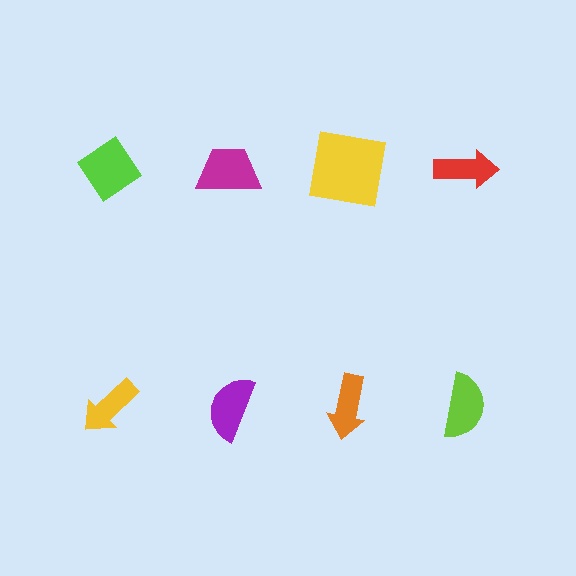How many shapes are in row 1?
4 shapes.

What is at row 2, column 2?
A purple semicircle.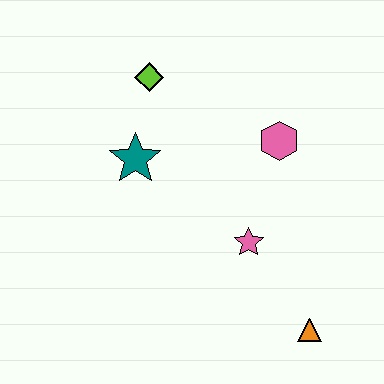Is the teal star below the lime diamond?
Yes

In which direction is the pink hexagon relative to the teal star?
The pink hexagon is to the right of the teal star.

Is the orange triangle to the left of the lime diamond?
No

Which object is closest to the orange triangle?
The pink star is closest to the orange triangle.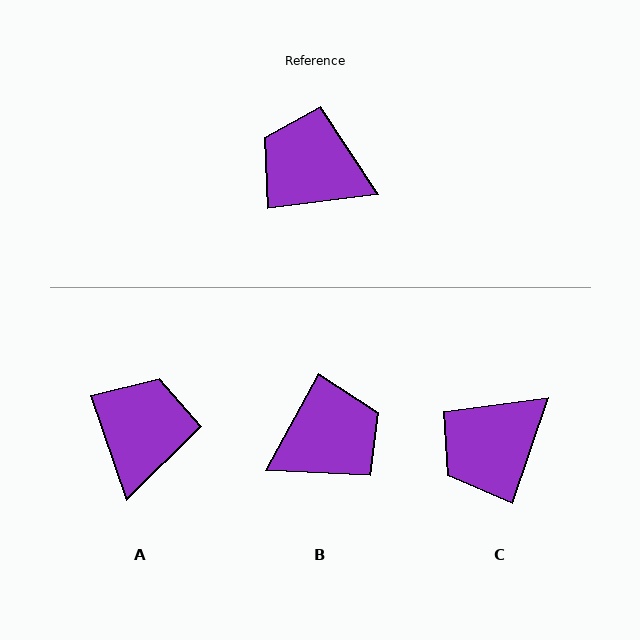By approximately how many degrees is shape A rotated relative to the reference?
Approximately 78 degrees clockwise.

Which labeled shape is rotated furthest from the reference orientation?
B, about 126 degrees away.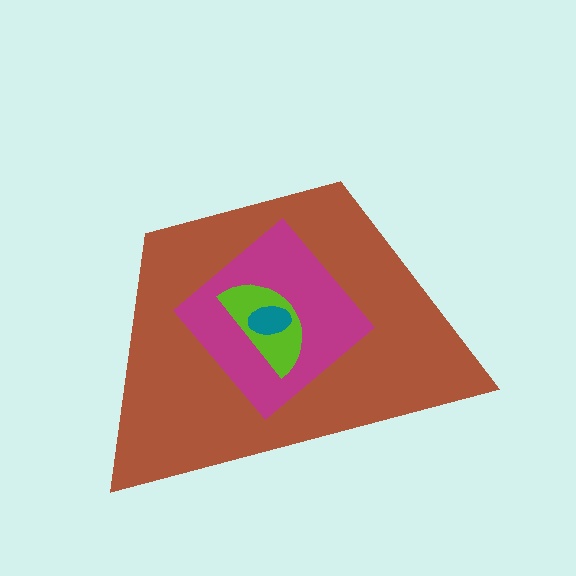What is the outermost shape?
The brown trapezoid.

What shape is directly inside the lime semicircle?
The teal ellipse.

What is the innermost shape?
The teal ellipse.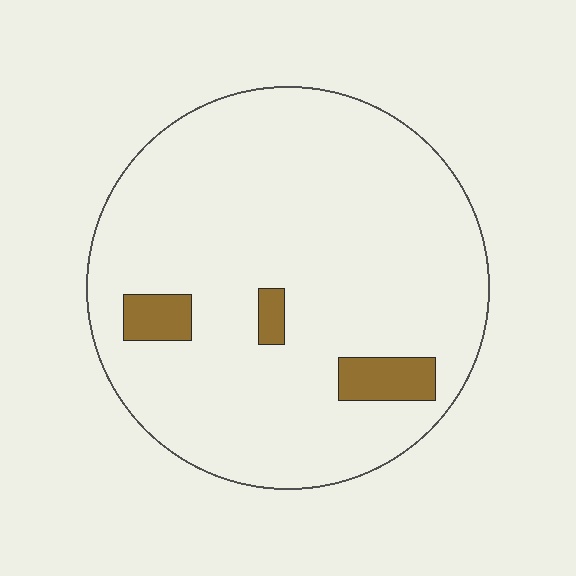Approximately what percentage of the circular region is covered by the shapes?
Approximately 5%.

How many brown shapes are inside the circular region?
3.